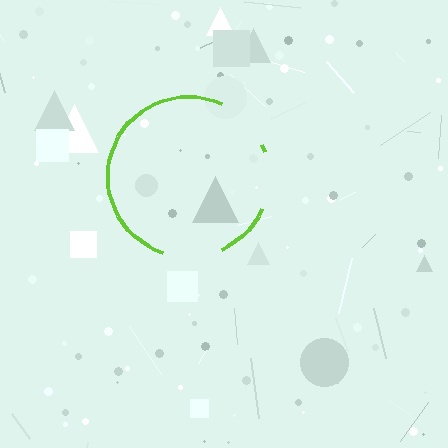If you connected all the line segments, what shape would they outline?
They would outline a circle.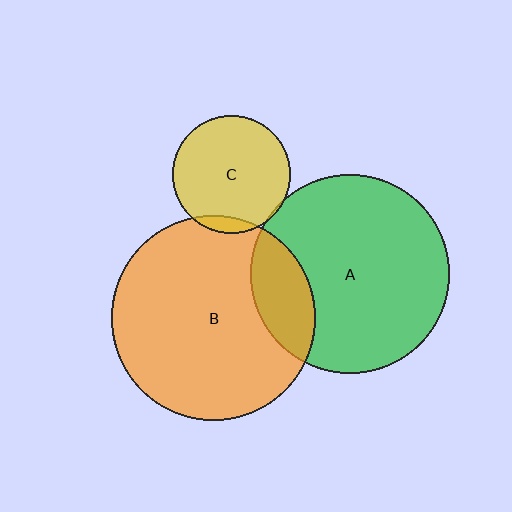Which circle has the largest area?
Circle B (orange).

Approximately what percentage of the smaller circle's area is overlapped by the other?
Approximately 5%.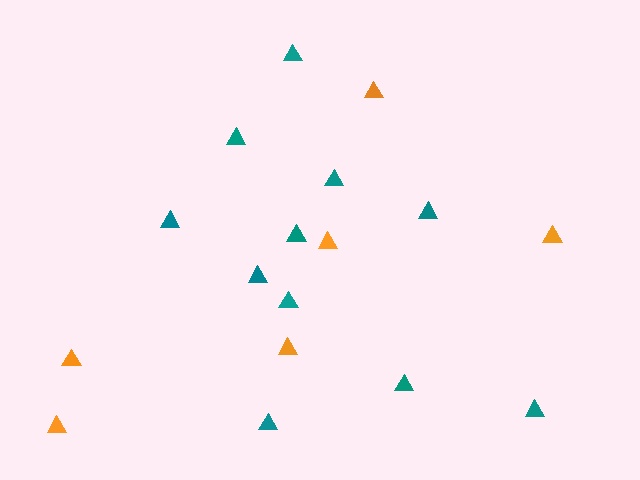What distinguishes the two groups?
There are 2 groups: one group of orange triangles (6) and one group of teal triangles (11).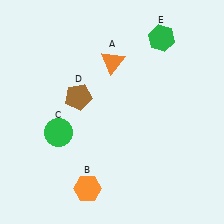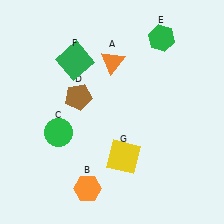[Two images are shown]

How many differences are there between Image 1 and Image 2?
There are 2 differences between the two images.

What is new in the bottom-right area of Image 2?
A yellow square (G) was added in the bottom-right area of Image 2.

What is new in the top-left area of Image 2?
A green square (F) was added in the top-left area of Image 2.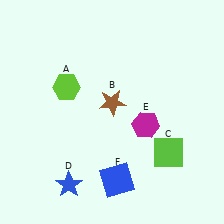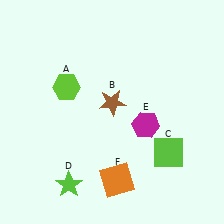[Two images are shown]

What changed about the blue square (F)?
In Image 1, F is blue. In Image 2, it changed to orange.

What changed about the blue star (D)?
In Image 1, D is blue. In Image 2, it changed to lime.